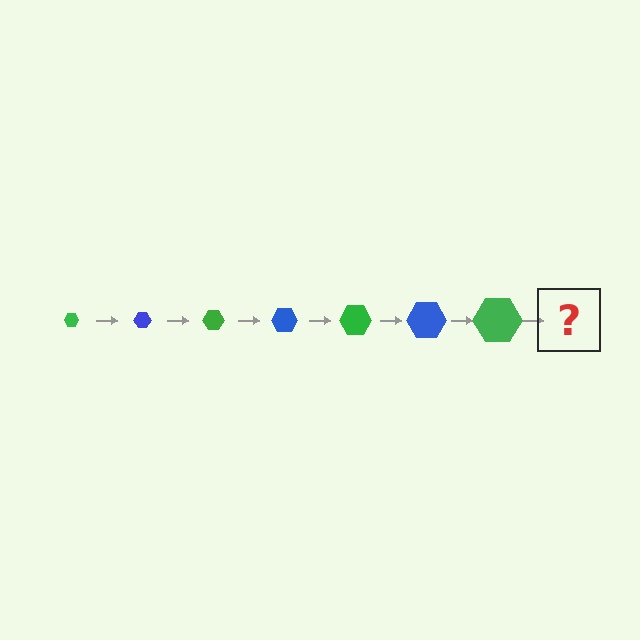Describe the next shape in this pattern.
It should be a blue hexagon, larger than the previous one.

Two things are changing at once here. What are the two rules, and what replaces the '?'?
The two rules are that the hexagon grows larger each step and the color cycles through green and blue. The '?' should be a blue hexagon, larger than the previous one.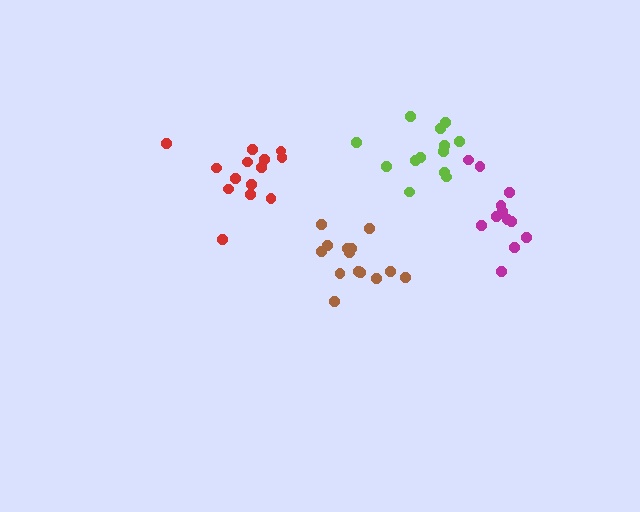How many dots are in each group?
Group 1: 13 dots, Group 2: 14 dots, Group 3: 14 dots, Group 4: 12 dots (53 total).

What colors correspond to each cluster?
The clusters are colored: lime, red, brown, magenta.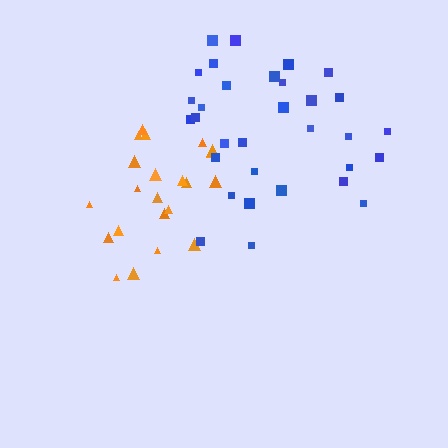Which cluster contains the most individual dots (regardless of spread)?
Blue (32).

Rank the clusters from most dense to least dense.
orange, blue.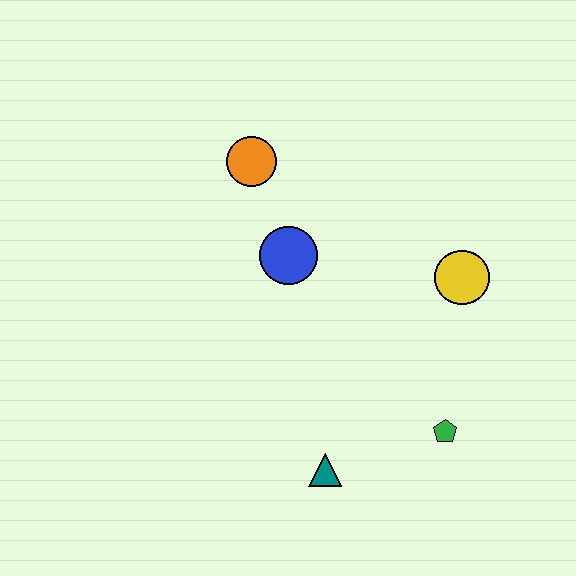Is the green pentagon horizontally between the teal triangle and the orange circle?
No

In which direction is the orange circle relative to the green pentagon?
The orange circle is above the green pentagon.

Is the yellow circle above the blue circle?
No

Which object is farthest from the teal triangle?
The orange circle is farthest from the teal triangle.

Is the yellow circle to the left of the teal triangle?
No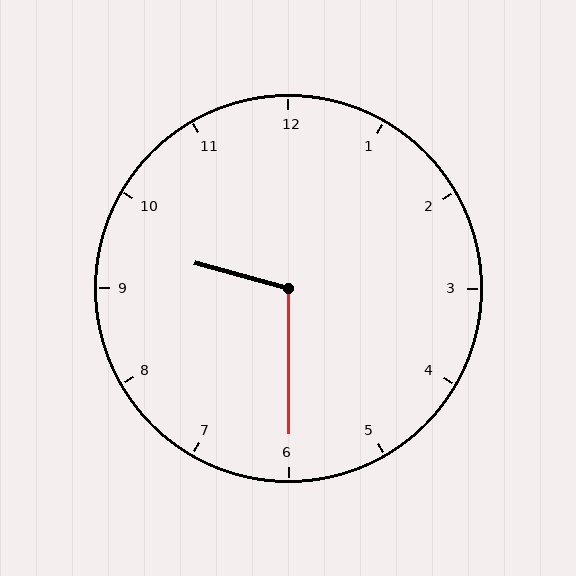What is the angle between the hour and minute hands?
Approximately 105 degrees.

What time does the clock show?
9:30.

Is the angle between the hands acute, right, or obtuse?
It is obtuse.